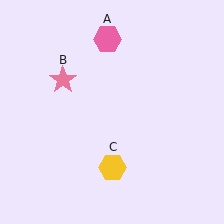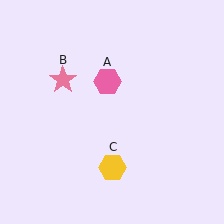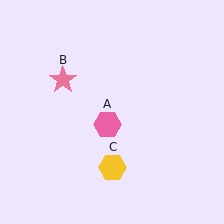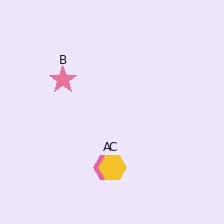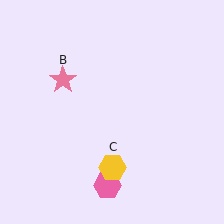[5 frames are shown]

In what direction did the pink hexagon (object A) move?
The pink hexagon (object A) moved down.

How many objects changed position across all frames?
1 object changed position: pink hexagon (object A).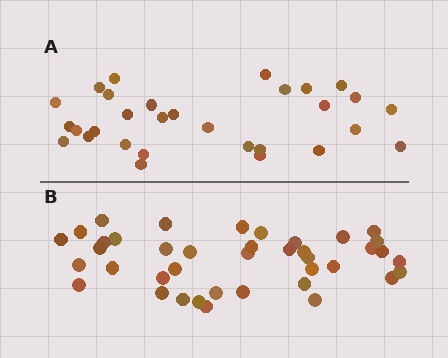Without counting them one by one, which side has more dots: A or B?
Region B (the bottom region) has more dots.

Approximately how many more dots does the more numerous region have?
Region B has roughly 10 or so more dots than region A.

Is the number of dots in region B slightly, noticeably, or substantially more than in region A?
Region B has noticeably more, but not dramatically so. The ratio is roughly 1.3 to 1.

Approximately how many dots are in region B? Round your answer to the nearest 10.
About 40 dots.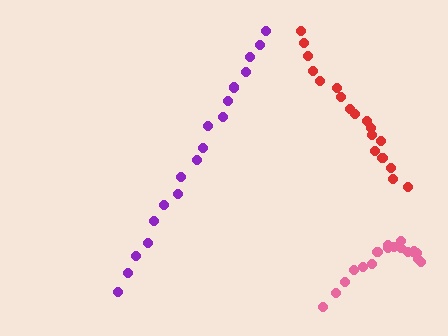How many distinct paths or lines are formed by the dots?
There are 3 distinct paths.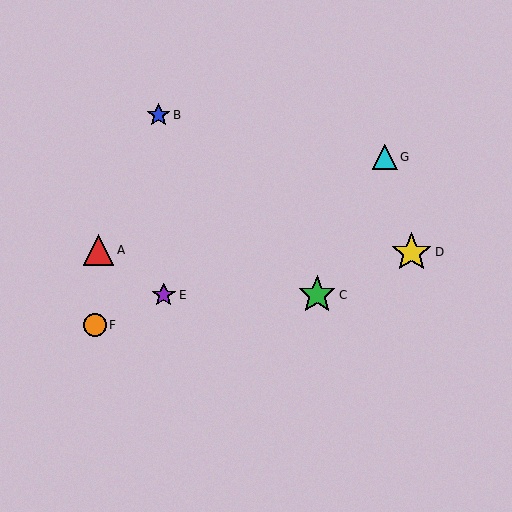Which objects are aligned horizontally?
Objects C, E are aligned horizontally.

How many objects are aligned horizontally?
2 objects (C, E) are aligned horizontally.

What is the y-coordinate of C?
Object C is at y≈295.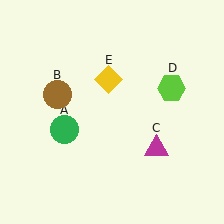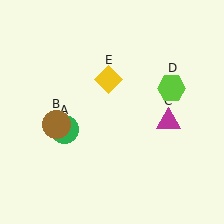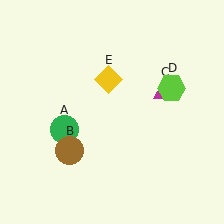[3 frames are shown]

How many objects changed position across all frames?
2 objects changed position: brown circle (object B), magenta triangle (object C).